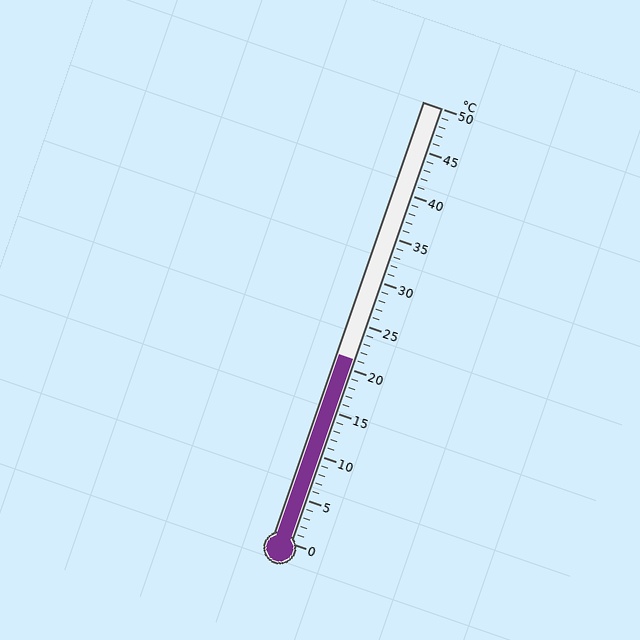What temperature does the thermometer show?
The thermometer shows approximately 21°C.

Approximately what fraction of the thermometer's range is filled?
The thermometer is filled to approximately 40% of its range.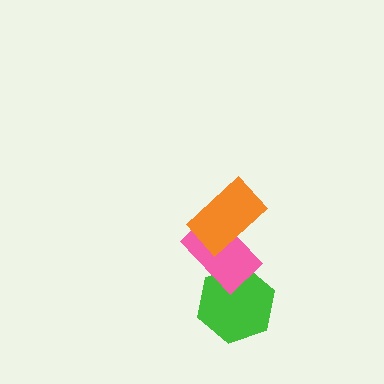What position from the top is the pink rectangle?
The pink rectangle is 2nd from the top.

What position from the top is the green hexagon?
The green hexagon is 3rd from the top.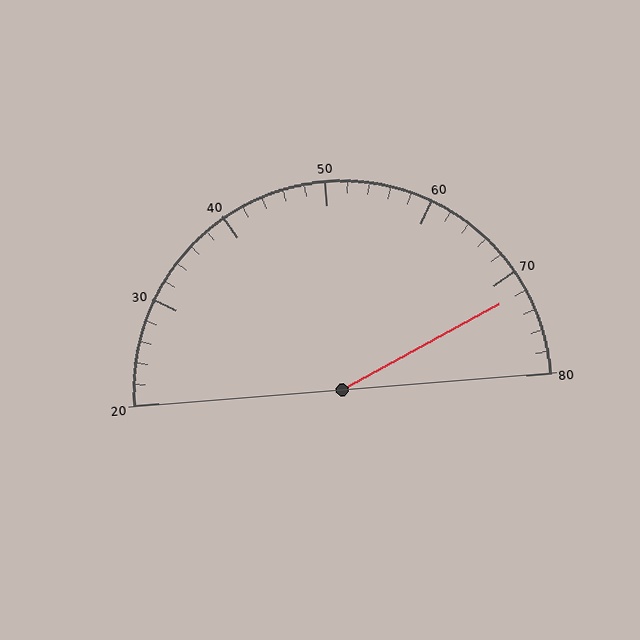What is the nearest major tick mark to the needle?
The nearest major tick mark is 70.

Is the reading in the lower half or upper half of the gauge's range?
The reading is in the upper half of the range (20 to 80).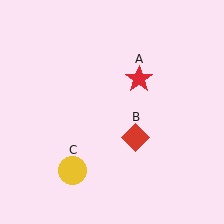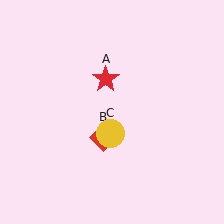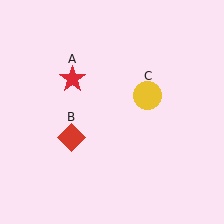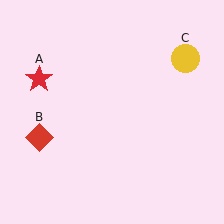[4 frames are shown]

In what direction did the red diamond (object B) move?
The red diamond (object B) moved left.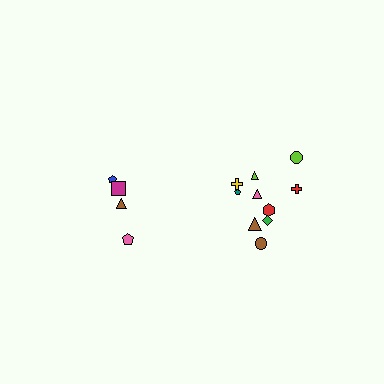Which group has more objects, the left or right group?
The right group.